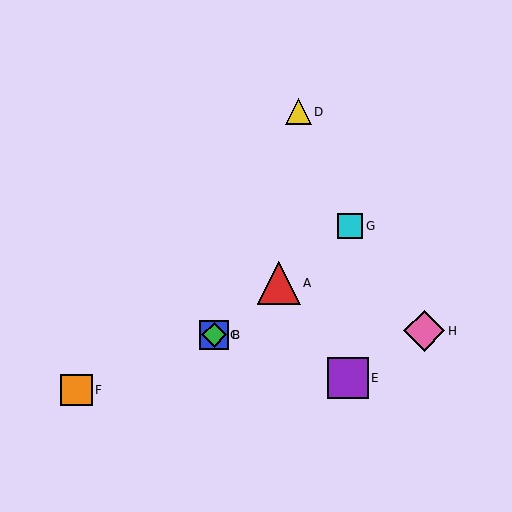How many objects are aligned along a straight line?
4 objects (A, B, C, G) are aligned along a straight line.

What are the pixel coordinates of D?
Object D is at (298, 112).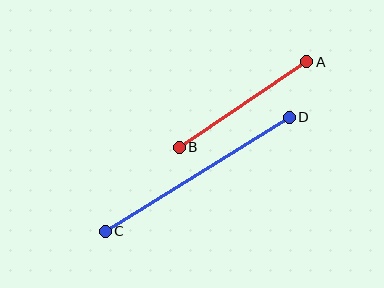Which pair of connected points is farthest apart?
Points C and D are farthest apart.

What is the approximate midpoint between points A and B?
The midpoint is at approximately (243, 104) pixels.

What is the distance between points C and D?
The distance is approximately 216 pixels.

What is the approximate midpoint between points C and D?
The midpoint is at approximately (197, 174) pixels.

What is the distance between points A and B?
The distance is approximately 154 pixels.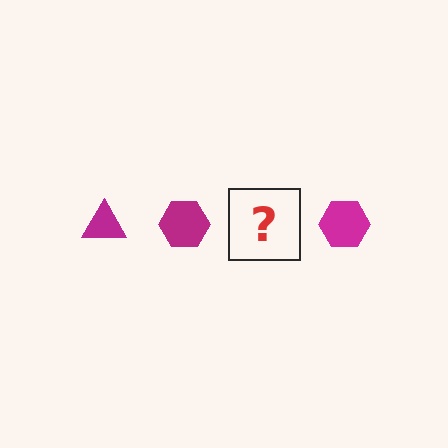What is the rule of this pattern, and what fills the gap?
The rule is that the pattern cycles through triangle, hexagon shapes in magenta. The gap should be filled with a magenta triangle.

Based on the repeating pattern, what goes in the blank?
The blank should be a magenta triangle.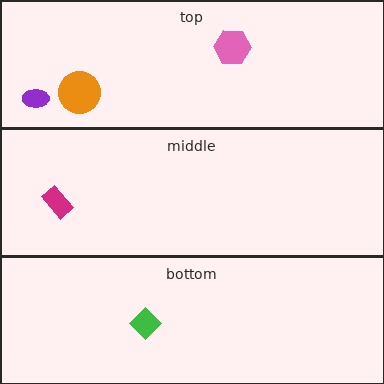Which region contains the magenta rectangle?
The middle region.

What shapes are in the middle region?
The magenta rectangle.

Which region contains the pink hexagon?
The top region.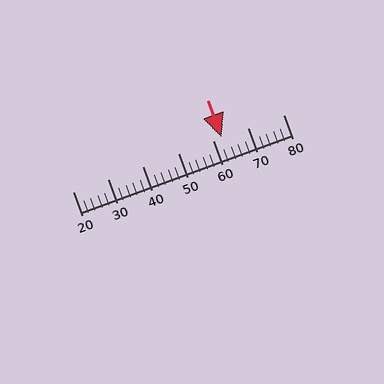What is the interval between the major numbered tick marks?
The major tick marks are spaced 10 units apart.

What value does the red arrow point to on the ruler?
The red arrow points to approximately 62.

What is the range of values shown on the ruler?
The ruler shows values from 20 to 80.